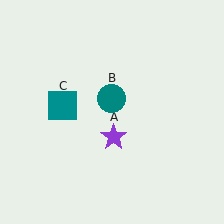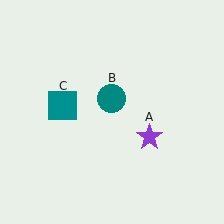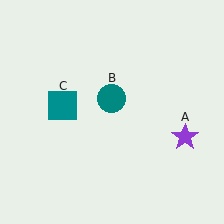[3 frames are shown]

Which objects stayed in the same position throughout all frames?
Teal circle (object B) and teal square (object C) remained stationary.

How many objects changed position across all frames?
1 object changed position: purple star (object A).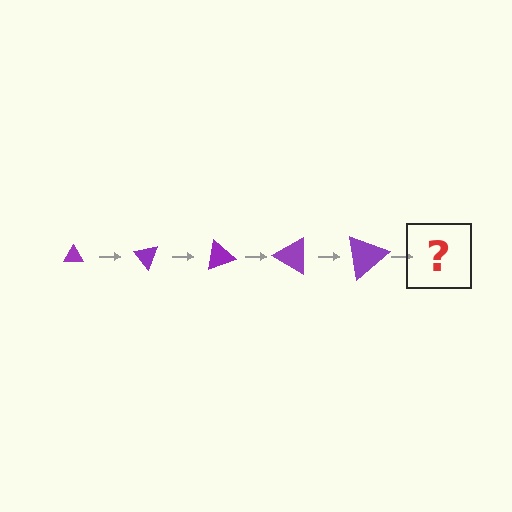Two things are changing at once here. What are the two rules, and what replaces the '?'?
The two rules are that the triangle grows larger each step and it rotates 50 degrees each step. The '?' should be a triangle, larger than the previous one and rotated 250 degrees from the start.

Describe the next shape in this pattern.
It should be a triangle, larger than the previous one and rotated 250 degrees from the start.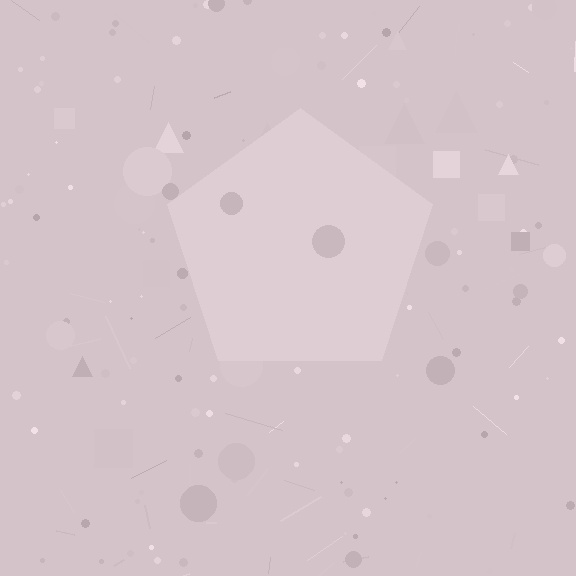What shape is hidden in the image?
A pentagon is hidden in the image.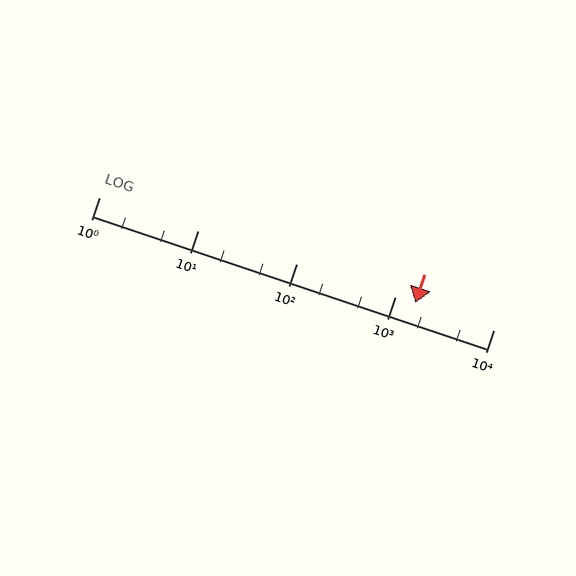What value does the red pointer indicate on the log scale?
The pointer indicates approximately 1600.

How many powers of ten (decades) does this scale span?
The scale spans 4 decades, from 1 to 10000.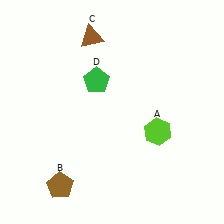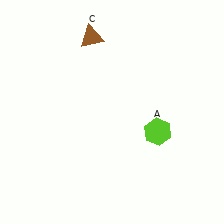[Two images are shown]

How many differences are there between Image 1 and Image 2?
There are 2 differences between the two images.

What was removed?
The green pentagon (D), the brown pentagon (B) were removed in Image 2.